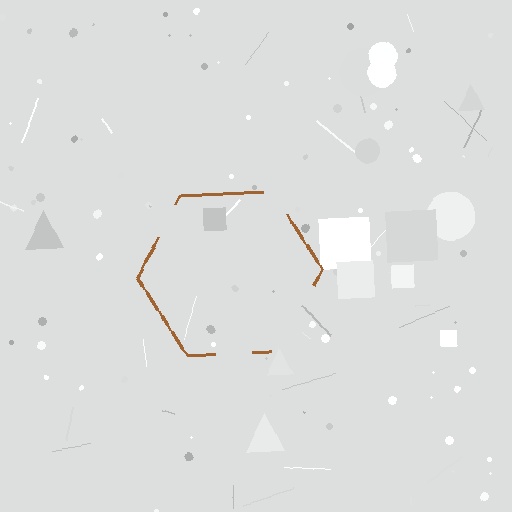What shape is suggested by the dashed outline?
The dashed outline suggests a hexagon.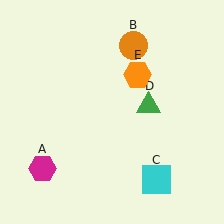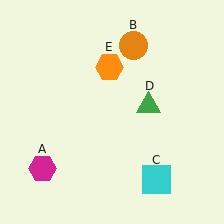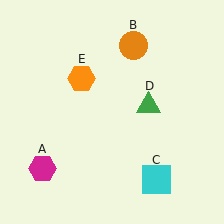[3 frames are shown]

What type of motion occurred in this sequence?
The orange hexagon (object E) rotated counterclockwise around the center of the scene.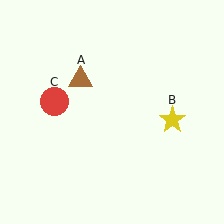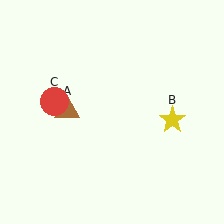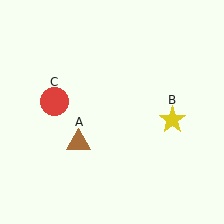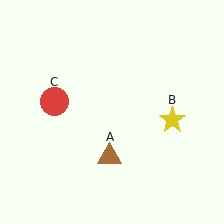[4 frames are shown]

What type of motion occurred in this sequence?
The brown triangle (object A) rotated counterclockwise around the center of the scene.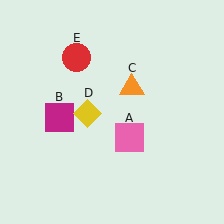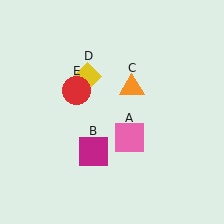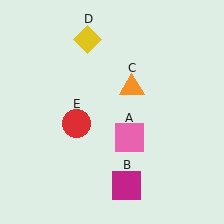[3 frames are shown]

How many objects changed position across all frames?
3 objects changed position: magenta square (object B), yellow diamond (object D), red circle (object E).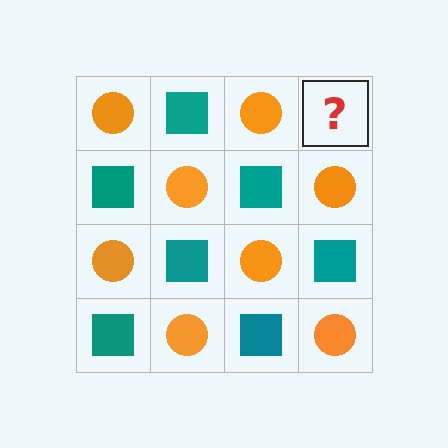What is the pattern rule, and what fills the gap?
The rule is that it alternates orange circle and teal square in a checkerboard pattern. The gap should be filled with a teal square.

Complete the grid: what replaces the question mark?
The question mark should be replaced with a teal square.